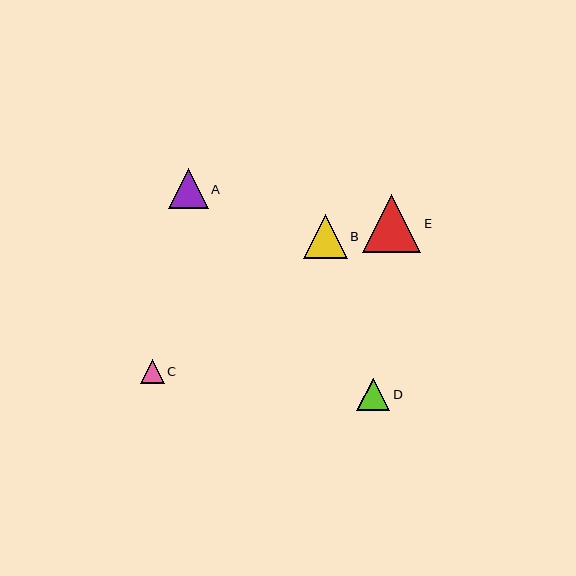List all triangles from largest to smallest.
From largest to smallest: E, B, A, D, C.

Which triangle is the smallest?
Triangle C is the smallest with a size of approximately 24 pixels.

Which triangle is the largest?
Triangle E is the largest with a size of approximately 58 pixels.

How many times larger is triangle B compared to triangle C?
Triangle B is approximately 1.8 times the size of triangle C.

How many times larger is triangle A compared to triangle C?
Triangle A is approximately 1.6 times the size of triangle C.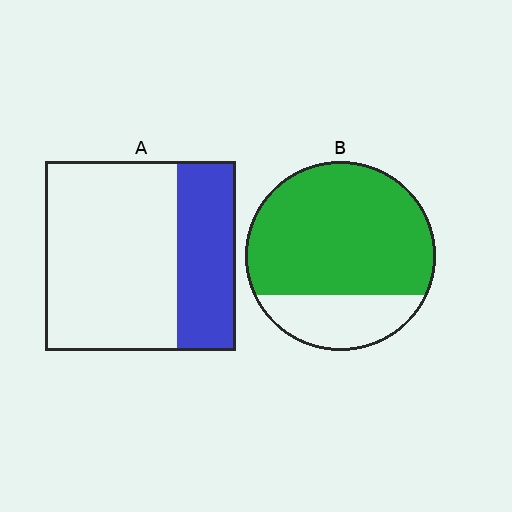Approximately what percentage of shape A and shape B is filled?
A is approximately 30% and B is approximately 75%.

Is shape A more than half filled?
No.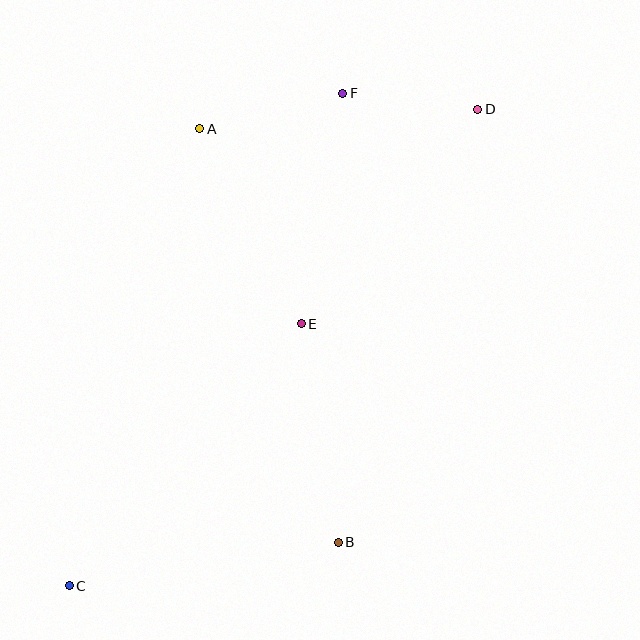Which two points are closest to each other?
Points D and F are closest to each other.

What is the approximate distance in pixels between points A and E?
The distance between A and E is approximately 220 pixels.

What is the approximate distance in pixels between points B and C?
The distance between B and C is approximately 272 pixels.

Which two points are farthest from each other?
Points C and D are farthest from each other.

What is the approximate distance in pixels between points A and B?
The distance between A and B is approximately 436 pixels.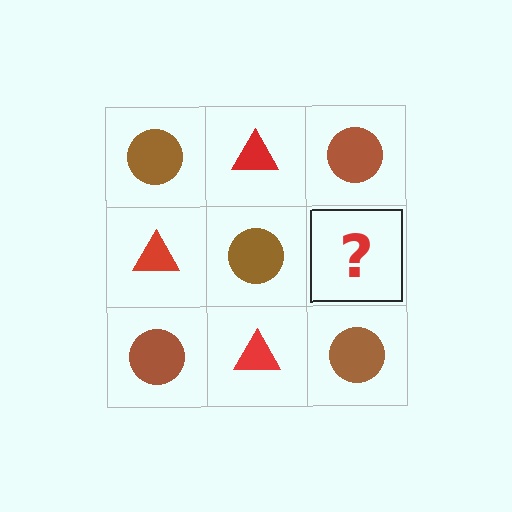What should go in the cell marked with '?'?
The missing cell should contain a red triangle.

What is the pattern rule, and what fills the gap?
The rule is that it alternates brown circle and red triangle in a checkerboard pattern. The gap should be filled with a red triangle.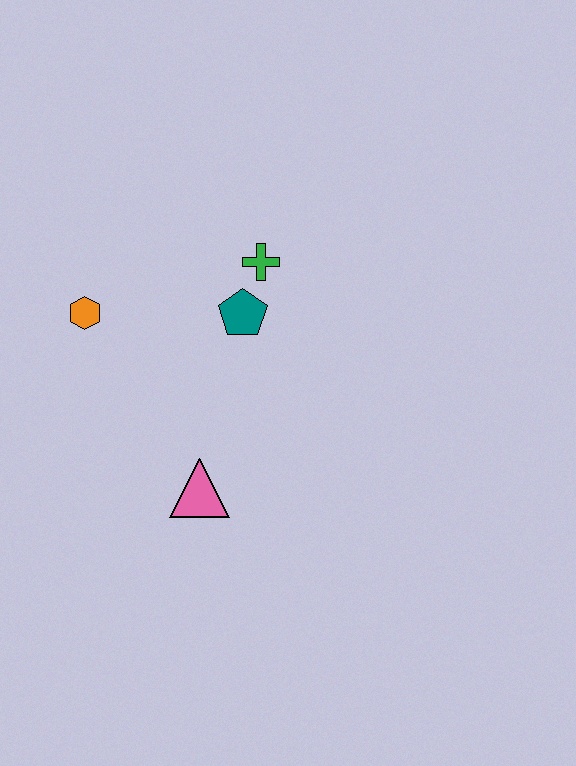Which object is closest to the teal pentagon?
The green cross is closest to the teal pentagon.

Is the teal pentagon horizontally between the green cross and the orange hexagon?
Yes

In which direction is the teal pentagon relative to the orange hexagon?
The teal pentagon is to the right of the orange hexagon.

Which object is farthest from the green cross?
The pink triangle is farthest from the green cross.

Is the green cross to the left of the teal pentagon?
No